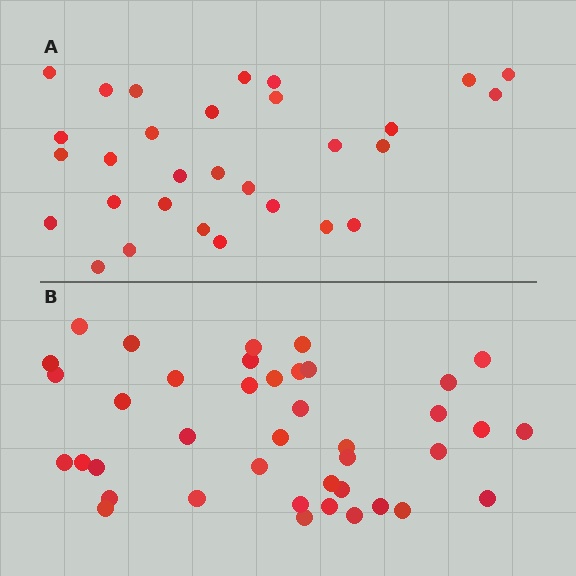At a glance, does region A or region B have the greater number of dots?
Region B (the bottom region) has more dots.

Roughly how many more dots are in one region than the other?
Region B has roughly 10 or so more dots than region A.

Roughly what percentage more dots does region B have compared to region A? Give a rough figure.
About 35% more.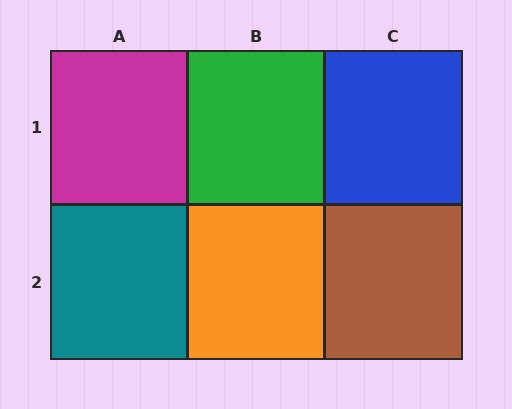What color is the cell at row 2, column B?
Orange.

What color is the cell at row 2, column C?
Brown.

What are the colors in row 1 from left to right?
Magenta, green, blue.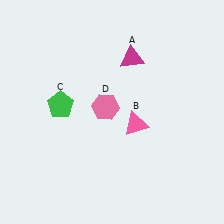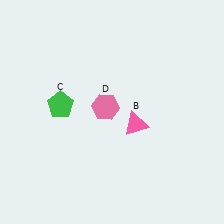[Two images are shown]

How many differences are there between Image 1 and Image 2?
There is 1 difference between the two images.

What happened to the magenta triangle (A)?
The magenta triangle (A) was removed in Image 2. It was in the top-right area of Image 1.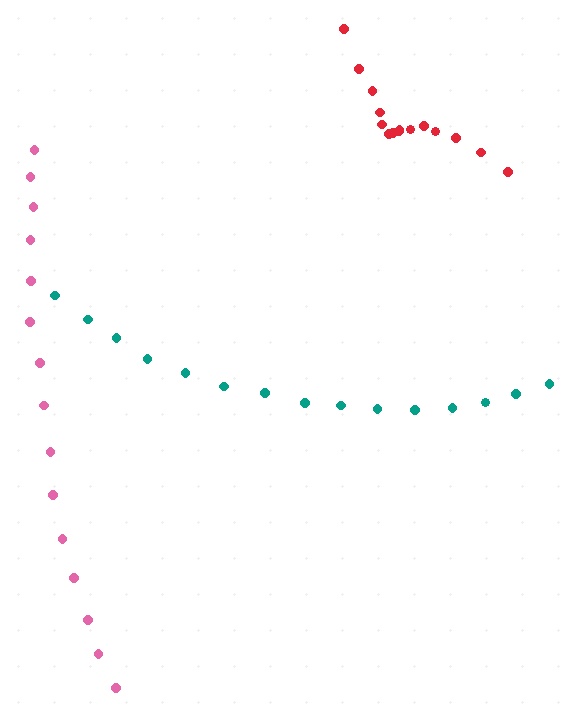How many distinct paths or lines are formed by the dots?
There are 3 distinct paths.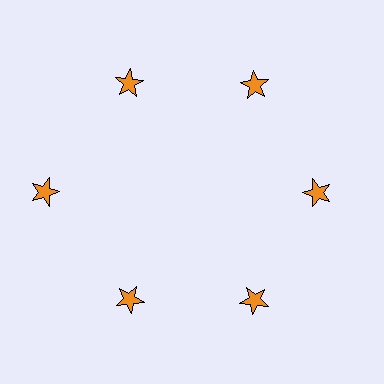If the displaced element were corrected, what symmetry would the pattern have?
It would have 6-fold rotational symmetry — the pattern would map onto itself every 60 degrees.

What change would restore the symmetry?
The symmetry would be restored by moving it inward, back onto the ring so that all 6 stars sit at equal angles and equal distance from the center.